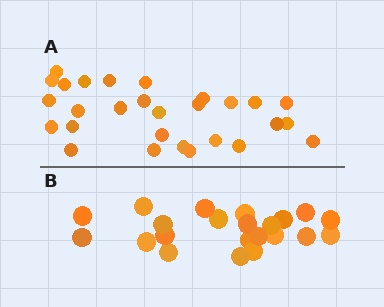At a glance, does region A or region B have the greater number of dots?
Region A (the top region) has more dots.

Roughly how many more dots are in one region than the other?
Region A has about 6 more dots than region B.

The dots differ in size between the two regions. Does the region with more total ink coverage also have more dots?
No. Region B has more total ink coverage because its dots are larger, but region A actually contains more individual dots. Total area can be misleading — the number of items is what matters here.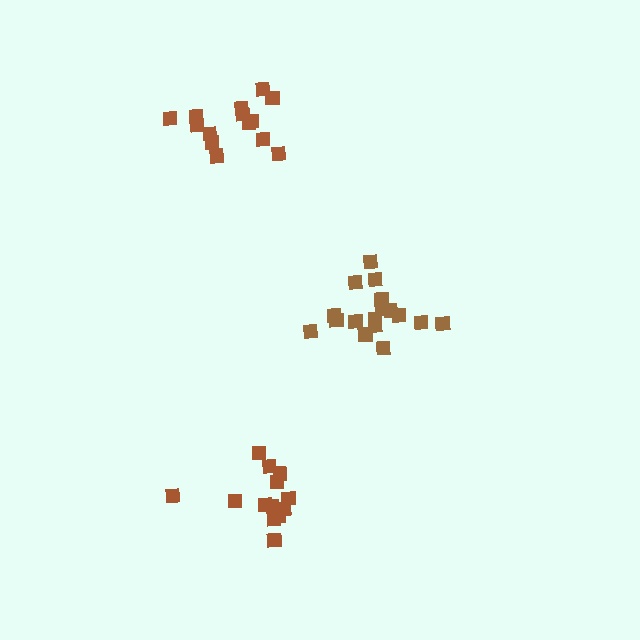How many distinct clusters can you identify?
There are 3 distinct clusters.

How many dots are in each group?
Group 1: 13 dots, Group 2: 18 dots, Group 3: 14 dots (45 total).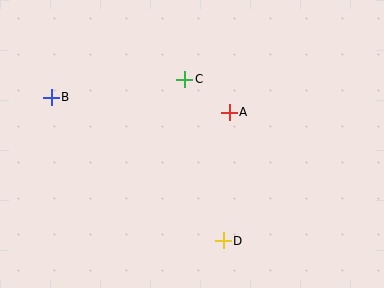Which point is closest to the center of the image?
Point A at (229, 112) is closest to the center.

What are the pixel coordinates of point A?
Point A is at (229, 112).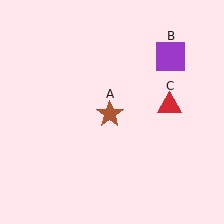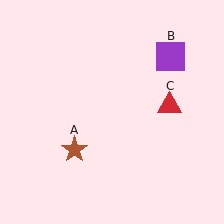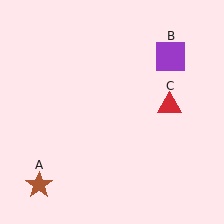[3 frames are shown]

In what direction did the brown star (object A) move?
The brown star (object A) moved down and to the left.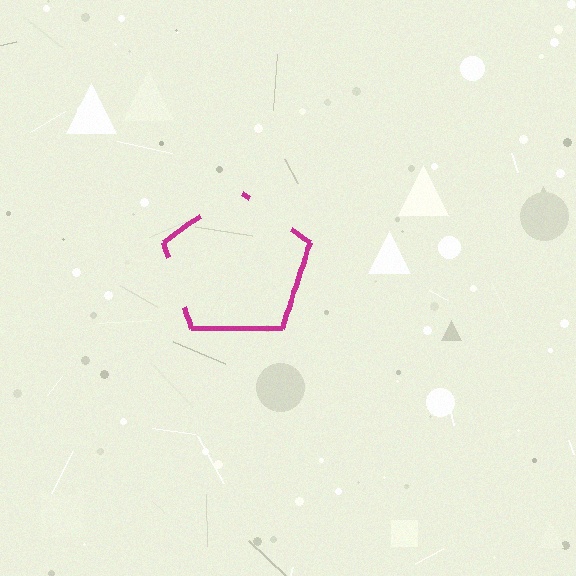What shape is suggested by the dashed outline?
The dashed outline suggests a pentagon.